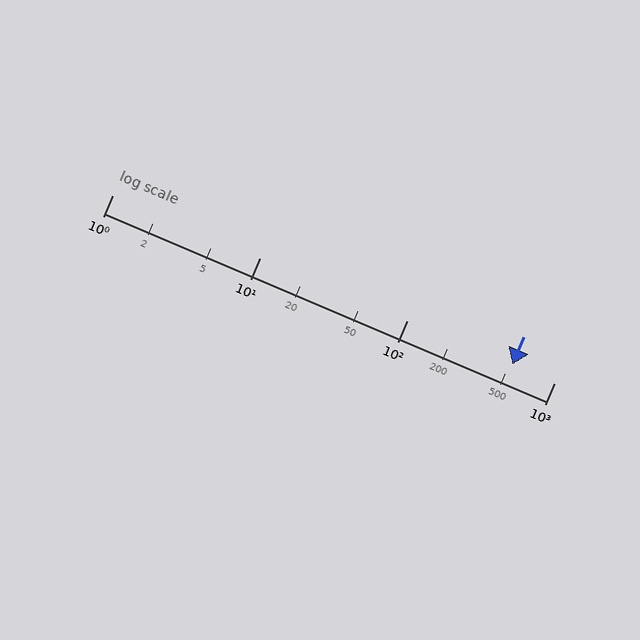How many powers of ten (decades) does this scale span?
The scale spans 3 decades, from 1 to 1000.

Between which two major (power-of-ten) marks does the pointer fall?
The pointer is between 100 and 1000.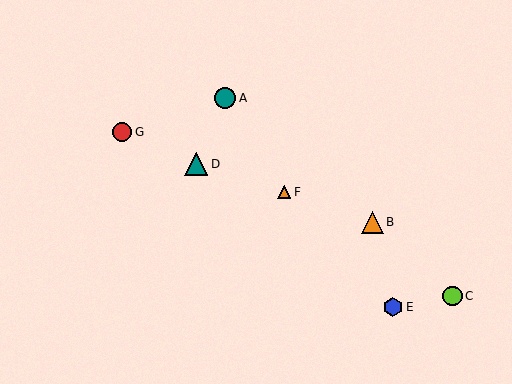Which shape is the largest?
The teal triangle (labeled D) is the largest.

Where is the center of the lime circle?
The center of the lime circle is at (452, 296).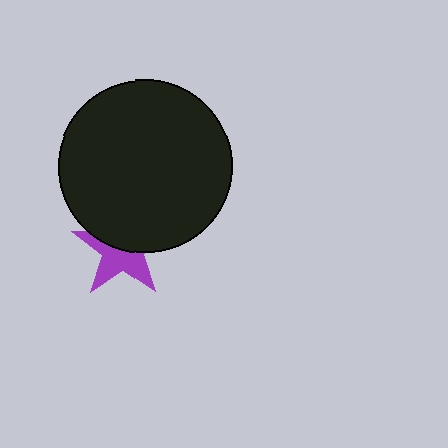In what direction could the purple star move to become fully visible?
The purple star could move down. That would shift it out from behind the black circle entirely.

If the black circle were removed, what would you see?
You would see the complete purple star.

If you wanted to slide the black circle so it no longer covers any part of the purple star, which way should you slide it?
Slide it up — that is the most direct way to separate the two shapes.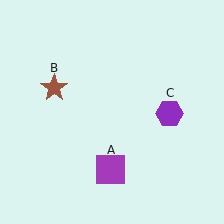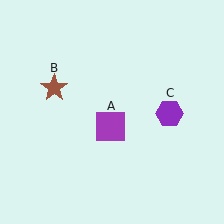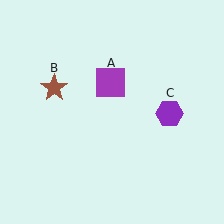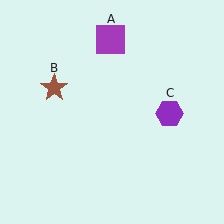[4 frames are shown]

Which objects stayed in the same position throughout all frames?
Brown star (object B) and purple hexagon (object C) remained stationary.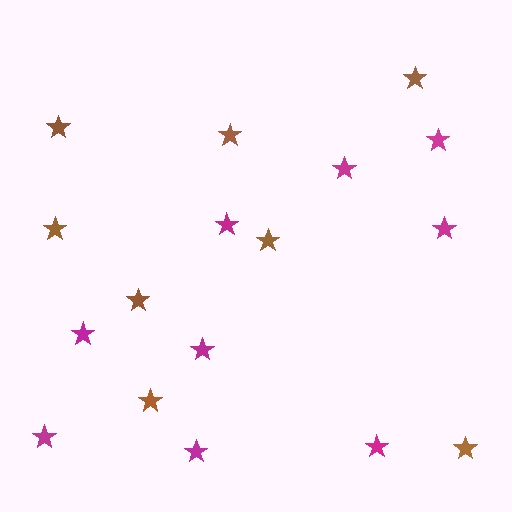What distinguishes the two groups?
There are 2 groups: one group of magenta stars (9) and one group of brown stars (8).